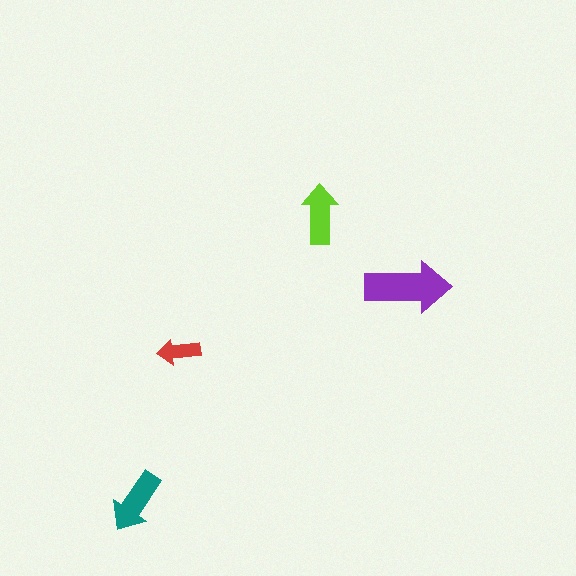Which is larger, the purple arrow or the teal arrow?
The purple one.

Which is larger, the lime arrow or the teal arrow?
The teal one.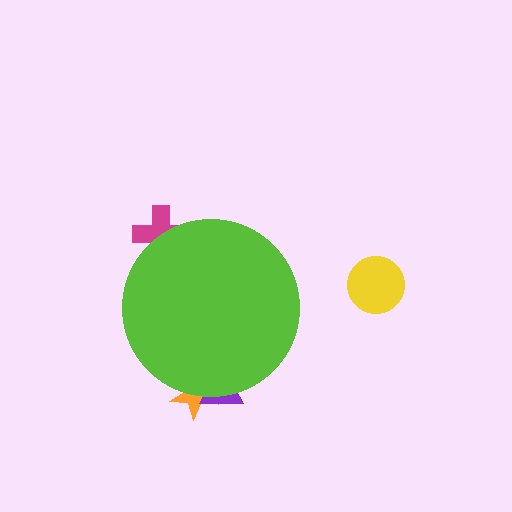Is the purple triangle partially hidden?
Yes, the purple triangle is partially hidden behind the lime circle.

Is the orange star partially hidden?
Yes, the orange star is partially hidden behind the lime circle.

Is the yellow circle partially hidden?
No, the yellow circle is fully visible.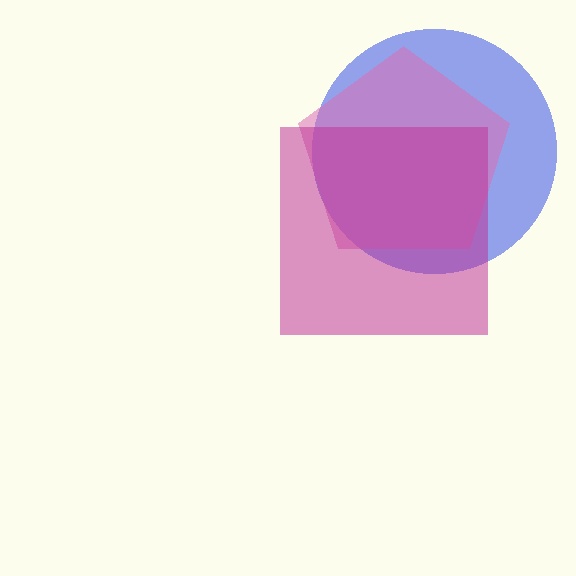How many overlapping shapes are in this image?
There are 3 overlapping shapes in the image.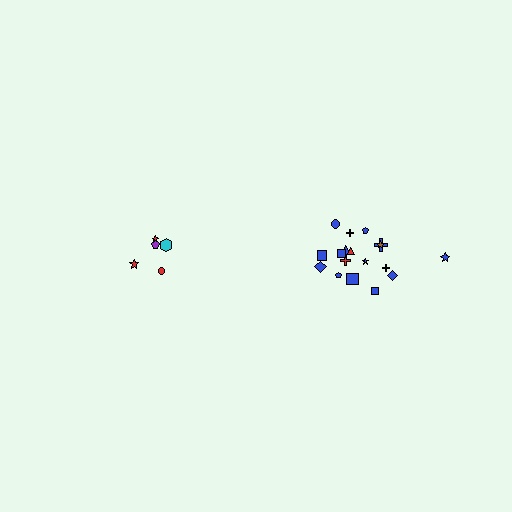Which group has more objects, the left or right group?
The right group.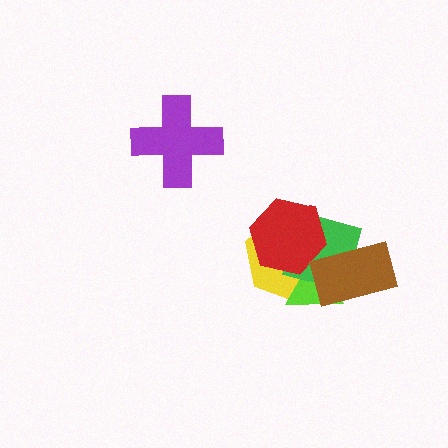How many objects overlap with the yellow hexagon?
4 objects overlap with the yellow hexagon.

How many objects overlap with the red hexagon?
3 objects overlap with the red hexagon.